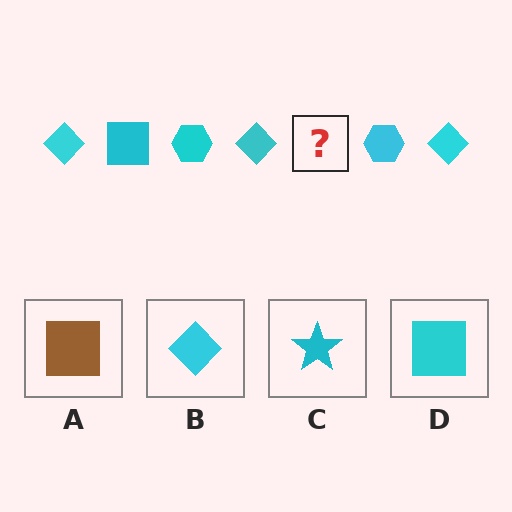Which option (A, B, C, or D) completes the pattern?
D.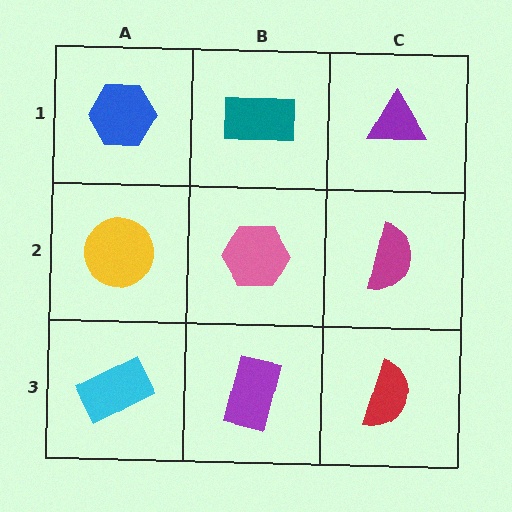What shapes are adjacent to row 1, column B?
A pink hexagon (row 2, column B), a blue hexagon (row 1, column A), a purple triangle (row 1, column C).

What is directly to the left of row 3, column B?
A cyan rectangle.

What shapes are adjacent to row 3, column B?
A pink hexagon (row 2, column B), a cyan rectangle (row 3, column A), a red semicircle (row 3, column C).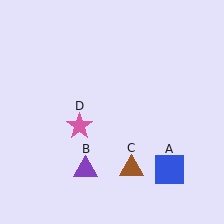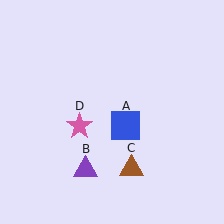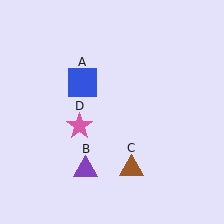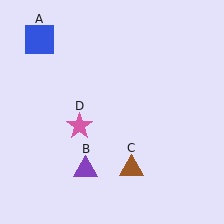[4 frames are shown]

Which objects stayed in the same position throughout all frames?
Purple triangle (object B) and brown triangle (object C) and pink star (object D) remained stationary.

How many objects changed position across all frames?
1 object changed position: blue square (object A).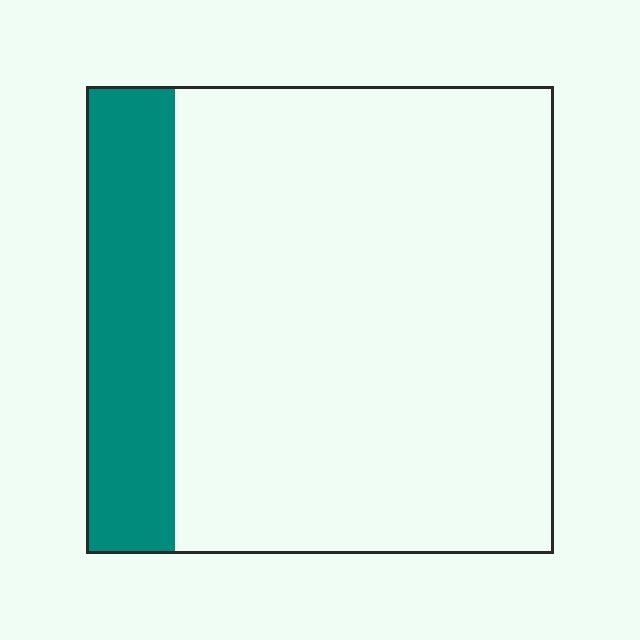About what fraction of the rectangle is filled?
About one fifth (1/5).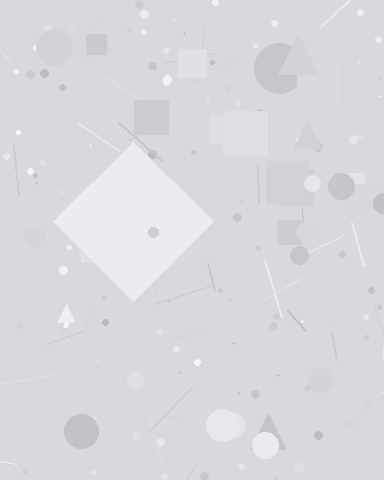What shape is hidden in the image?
A diamond is hidden in the image.